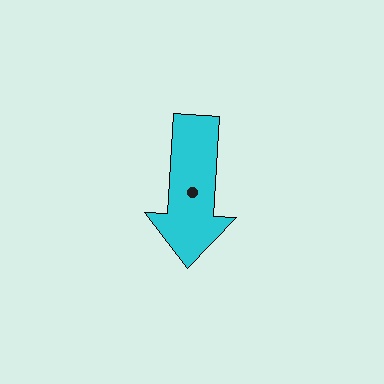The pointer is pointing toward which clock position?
Roughly 6 o'clock.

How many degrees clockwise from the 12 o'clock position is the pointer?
Approximately 183 degrees.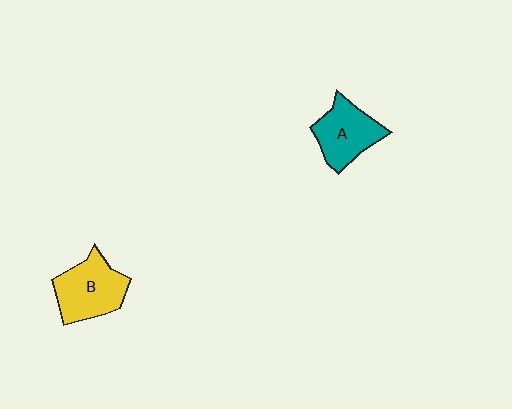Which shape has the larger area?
Shape B (yellow).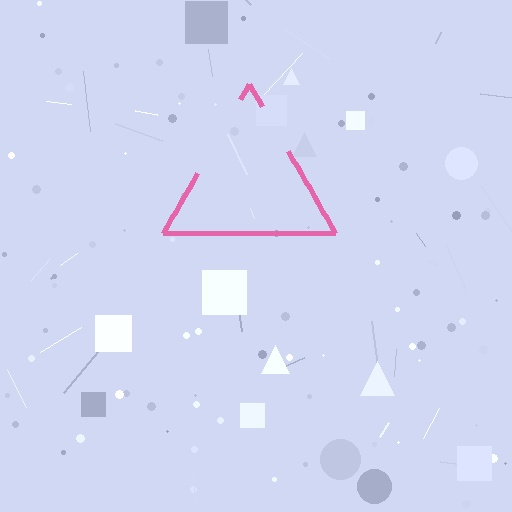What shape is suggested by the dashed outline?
The dashed outline suggests a triangle.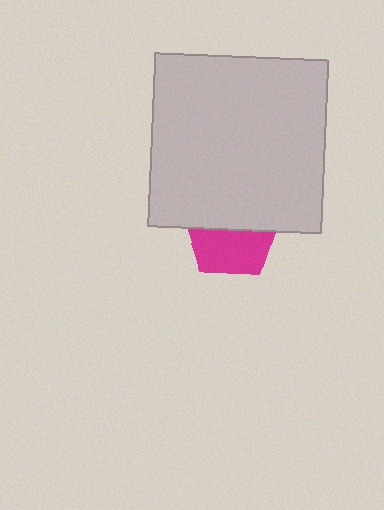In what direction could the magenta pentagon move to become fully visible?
The magenta pentagon could move down. That would shift it out from behind the light gray square entirely.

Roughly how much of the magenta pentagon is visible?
About half of it is visible (roughly 50%).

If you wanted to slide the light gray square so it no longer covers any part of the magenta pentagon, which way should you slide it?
Slide it up — that is the most direct way to separate the two shapes.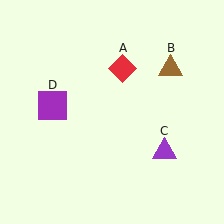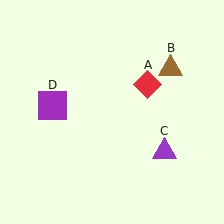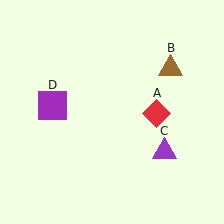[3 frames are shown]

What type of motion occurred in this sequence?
The red diamond (object A) rotated clockwise around the center of the scene.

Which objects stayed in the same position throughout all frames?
Brown triangle (object B) and purple triangle (object C) and purple square (object D) remained stationary.